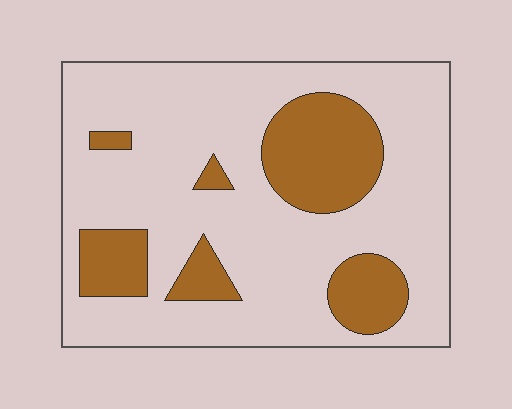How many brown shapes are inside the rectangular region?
6.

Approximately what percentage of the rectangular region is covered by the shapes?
Approximately 25%.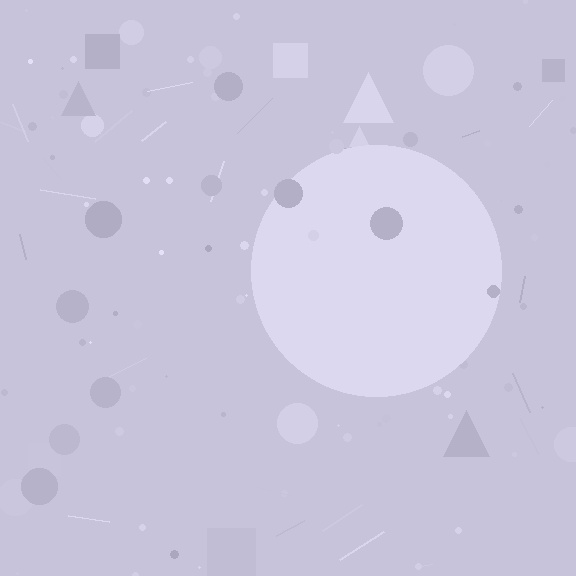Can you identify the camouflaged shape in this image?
The camouflaged shape is a circle.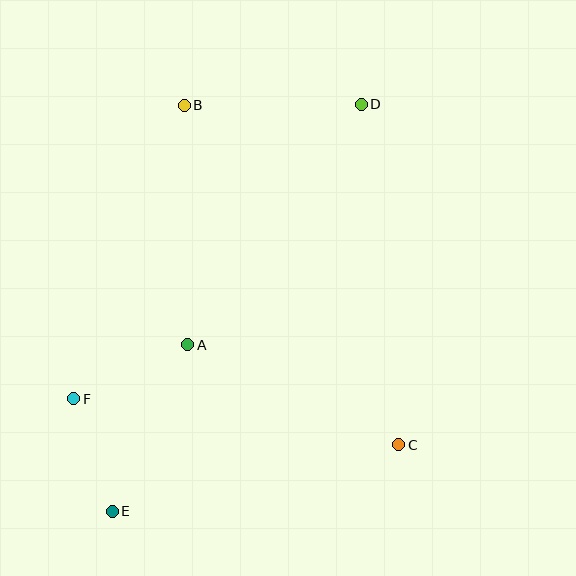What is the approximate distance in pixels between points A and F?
The distance between A and F is approximately 126 pixels.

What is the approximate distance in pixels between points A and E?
The distance between A and E is approximately 183 pixels.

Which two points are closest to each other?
Points E and F are closest to each other.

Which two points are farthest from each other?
Points D and E are farthest from each other.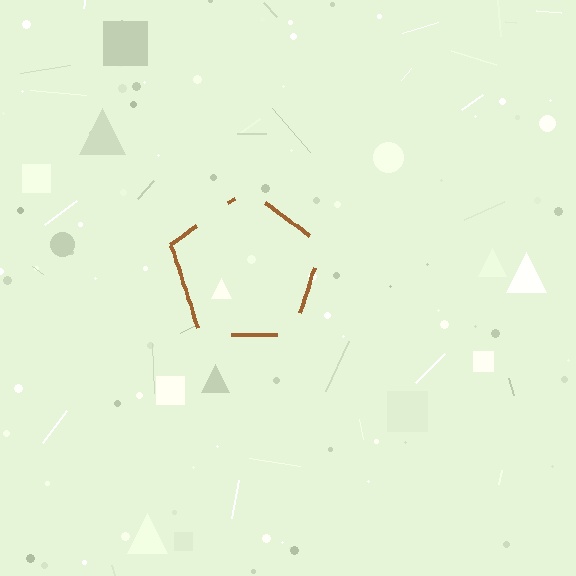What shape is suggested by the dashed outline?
The dashed outline suggests a pentagon.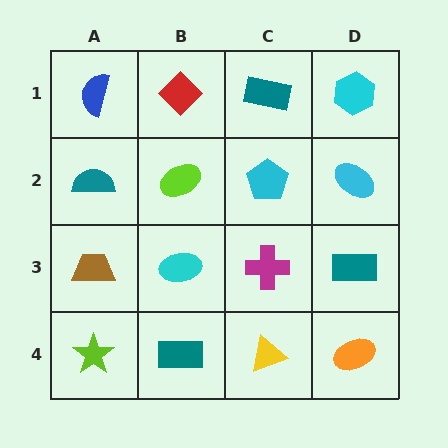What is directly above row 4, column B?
A cyan ellipse.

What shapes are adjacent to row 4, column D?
A teal rectangle (row 3, column D), a yellow triangle (row 4, column C).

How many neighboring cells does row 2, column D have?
3.